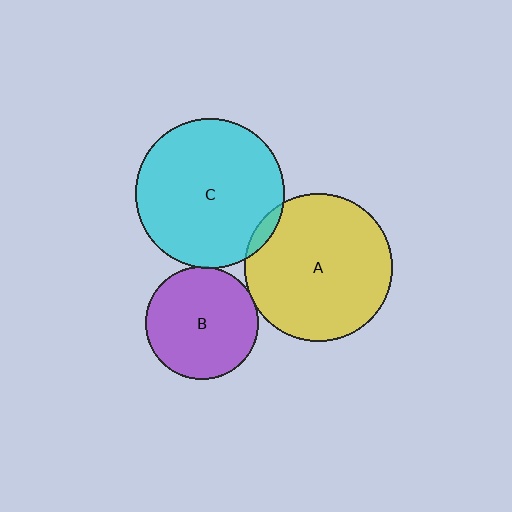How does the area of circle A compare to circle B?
Approximately 1.7 times.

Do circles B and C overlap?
Yes.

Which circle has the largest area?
Circle C (cyan).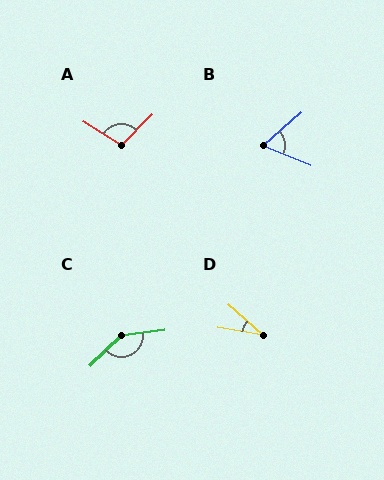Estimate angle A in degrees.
Approximately 102 degrees.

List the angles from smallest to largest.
D (31°), B (63°), A (102°), C (143°).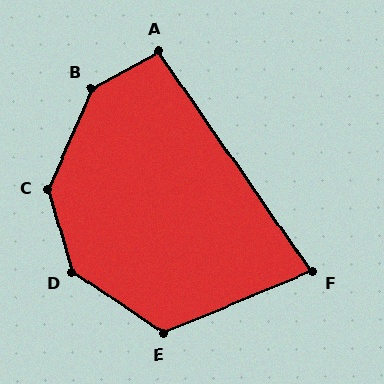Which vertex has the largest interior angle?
B, at approximately 142 degrees.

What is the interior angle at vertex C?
Approximately 140 degrees (obtuse).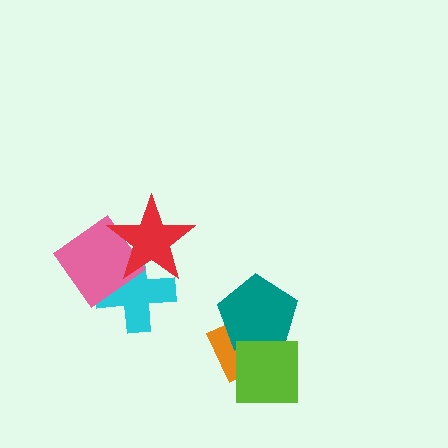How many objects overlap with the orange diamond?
2 objects overlap with the orange diamond.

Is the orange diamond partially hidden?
Yes, it is partially covered by another shape.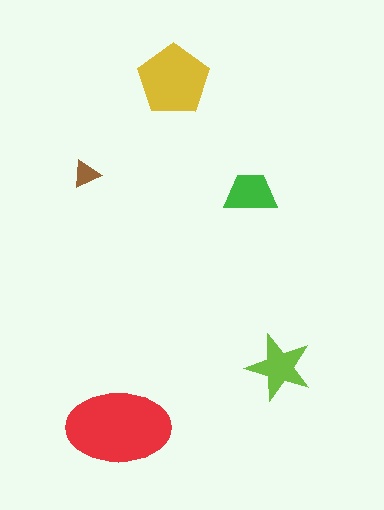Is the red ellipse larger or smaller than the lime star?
Larger.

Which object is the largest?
The red ellipse.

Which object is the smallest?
The brown triangle.